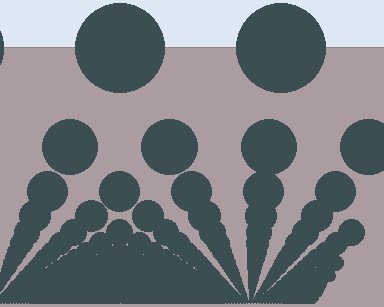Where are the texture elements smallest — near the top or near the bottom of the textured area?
Near the bottom.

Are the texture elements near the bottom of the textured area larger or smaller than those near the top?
Smaller. The gradient is inverted — elements near the bottom are smaller and denser.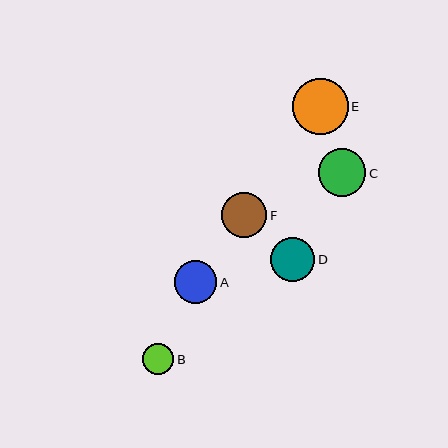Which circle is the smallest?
Circle B is the smallest with a size of approximately 31 pixels.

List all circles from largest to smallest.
From largest to smallest: E, C, F, D, A, B.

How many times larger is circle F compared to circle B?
Circle F is approximately 1.4 times the size of circle B.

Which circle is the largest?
Circle E is the largest with a size of approximately 56 pixels.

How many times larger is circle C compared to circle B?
Circle C is approximately 1.5 times the size of circle B.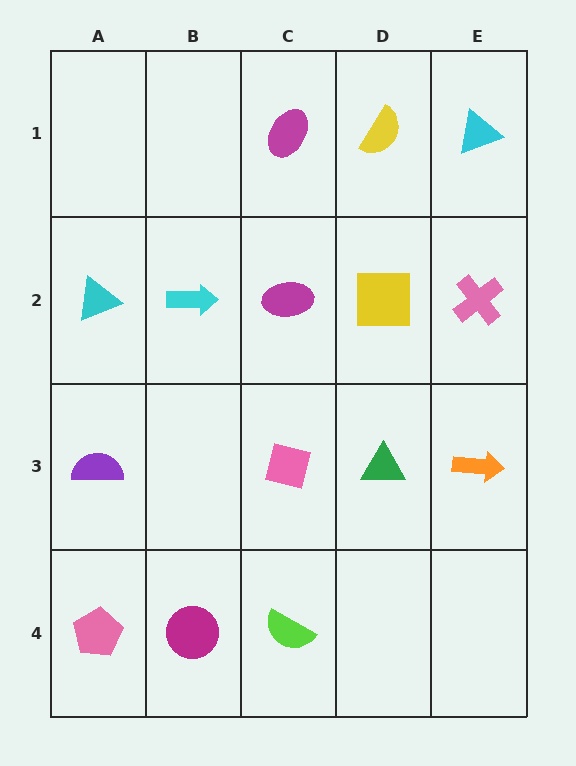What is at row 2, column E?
A pink cross.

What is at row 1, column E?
A cyan triangle.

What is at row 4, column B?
A magenta circle.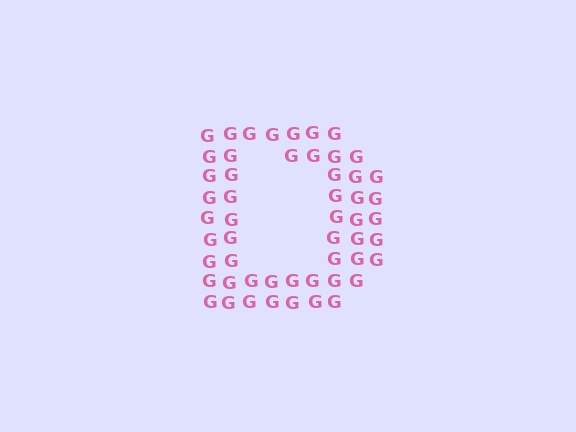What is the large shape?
The large shape is the letter D.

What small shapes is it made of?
It is made of small letter G's.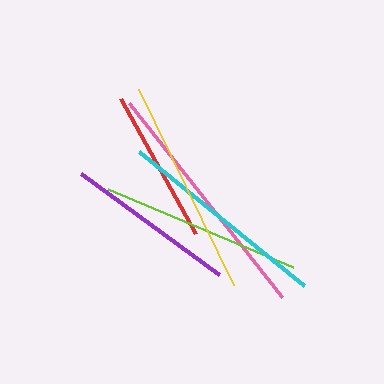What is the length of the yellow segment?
The yellow segment is approximately 218 pixels long.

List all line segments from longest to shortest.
From longest to shortest: pink, yellow, cyan, lime, purple, red.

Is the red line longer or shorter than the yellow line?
The yellow line is longer than the red line.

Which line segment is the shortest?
The red line is the shortest at approximately 155 pixels.